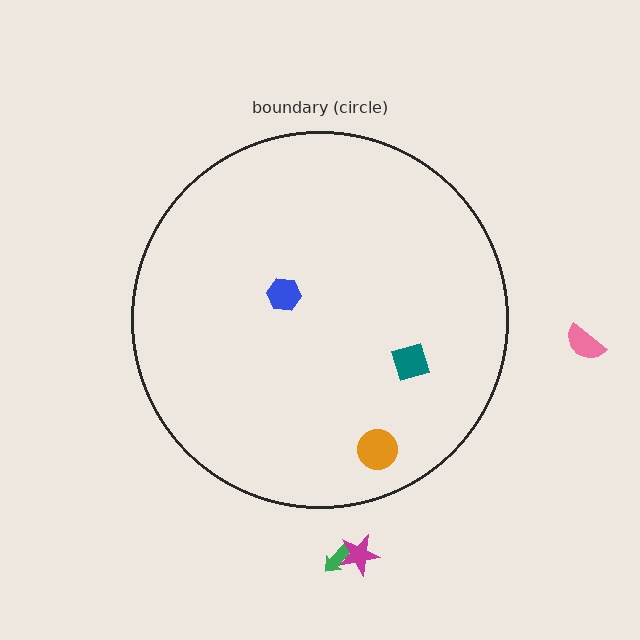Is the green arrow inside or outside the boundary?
Outside.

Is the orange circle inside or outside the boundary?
Inside.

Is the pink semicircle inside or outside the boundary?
Outside.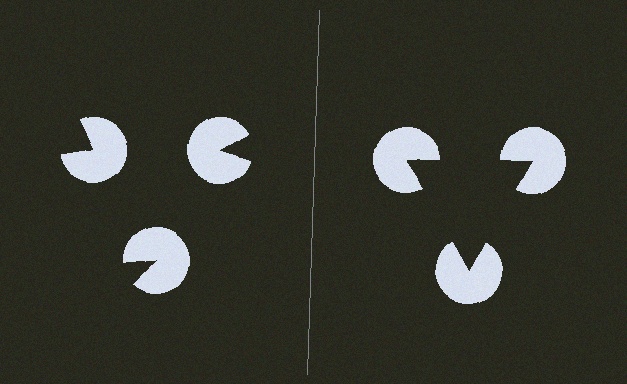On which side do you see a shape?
An illusory triangle appears on the right side. On the left side the wedge cuts are rotated, so no coherent shape forms.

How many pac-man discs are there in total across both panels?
6 — 3 on each side.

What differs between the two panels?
The pac-man discs are positioned identically on both sides; only the wedge orientations differ. On the right they align to a triangle; on the left they are misaligned.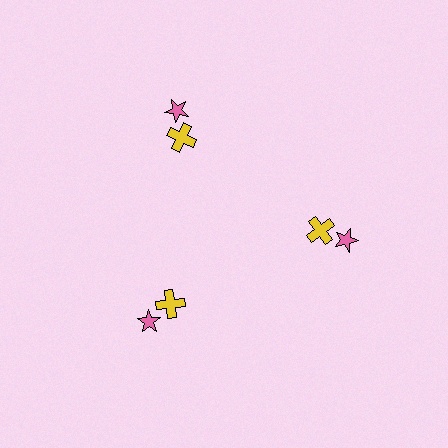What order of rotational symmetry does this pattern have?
This pattern has 3-fold rotational symmetry.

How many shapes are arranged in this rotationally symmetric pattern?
There are 6 shapes, arranged in 3 groups of 2.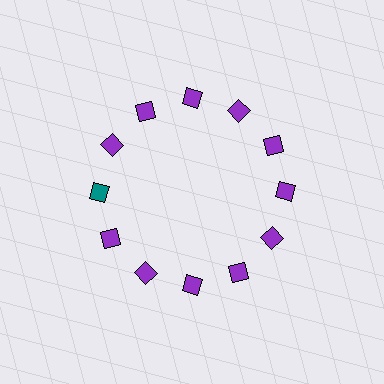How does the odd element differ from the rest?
It has a different color: teal instead of purple.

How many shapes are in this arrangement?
There are 12 shapes arranged in a ring pattern.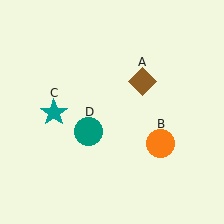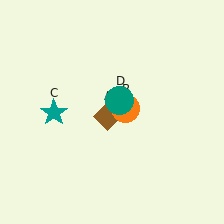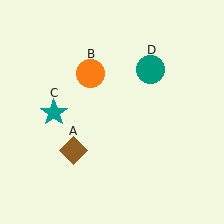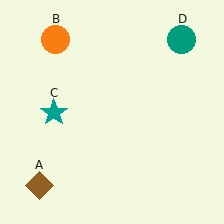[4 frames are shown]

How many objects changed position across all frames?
3 objects changed position: brown diamond (object A), orange circle (object B), teal circle (object D).